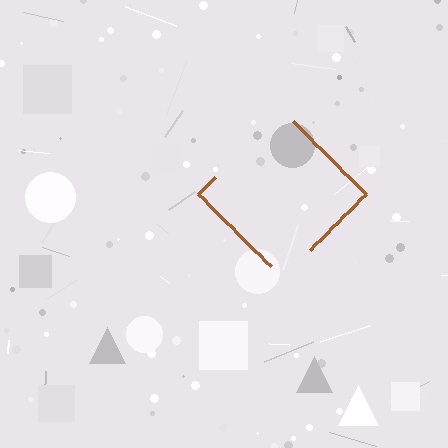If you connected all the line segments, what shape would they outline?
They would outline a diamond.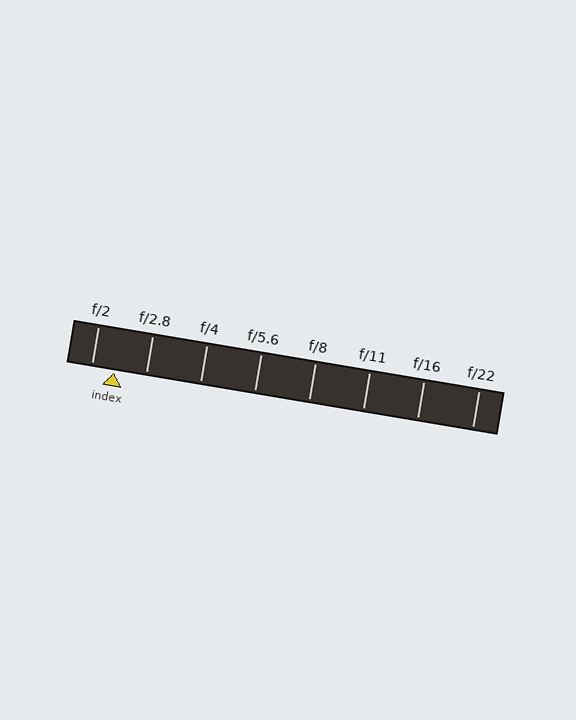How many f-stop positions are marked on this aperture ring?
There are 8 f-stop positions marked.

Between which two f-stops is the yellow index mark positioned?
The index mark is between f/2 and f/2.8.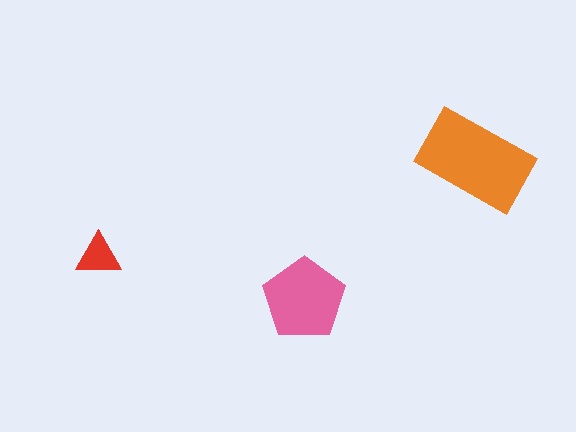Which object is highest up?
The orange rectangle is topmost.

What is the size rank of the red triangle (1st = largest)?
3rd.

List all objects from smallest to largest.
The red triangle, the pink pentagon, the orange rectangle.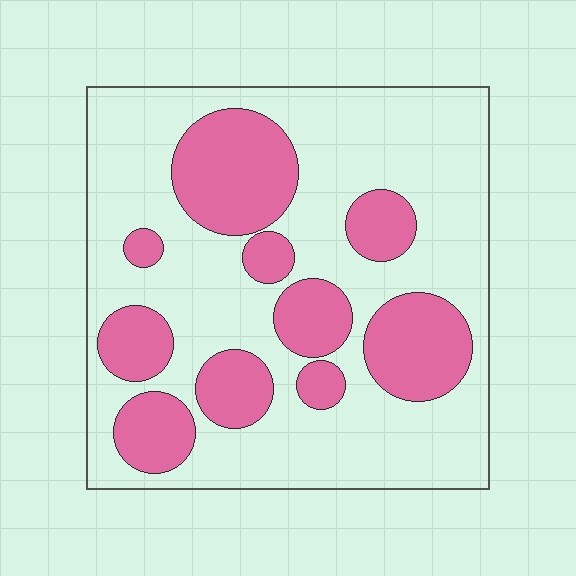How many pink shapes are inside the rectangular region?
10.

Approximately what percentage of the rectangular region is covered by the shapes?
Approximately 30%.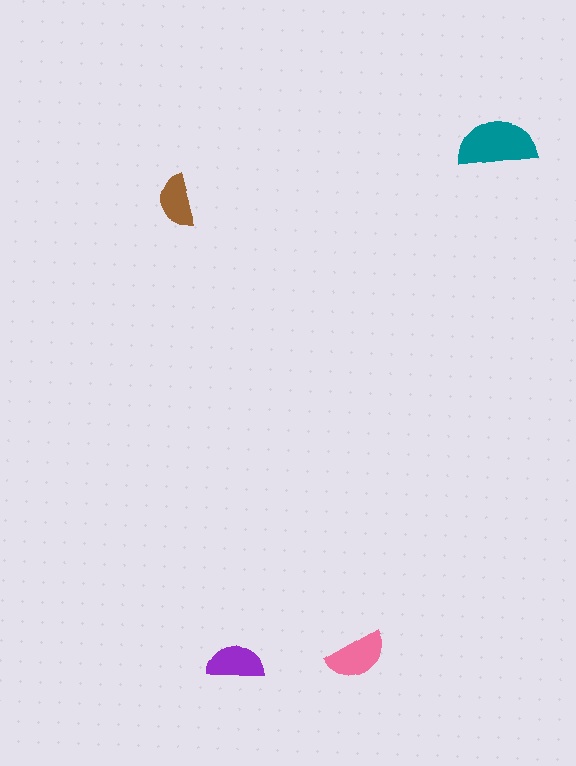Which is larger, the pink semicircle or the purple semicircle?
The pink one.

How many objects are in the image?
There are 4 objects in the image.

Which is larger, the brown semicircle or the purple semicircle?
The purple one.